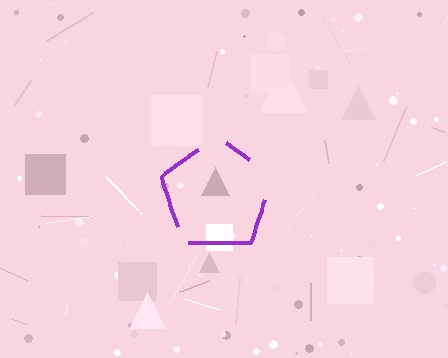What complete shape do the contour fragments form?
The contour fragments form a pentagon.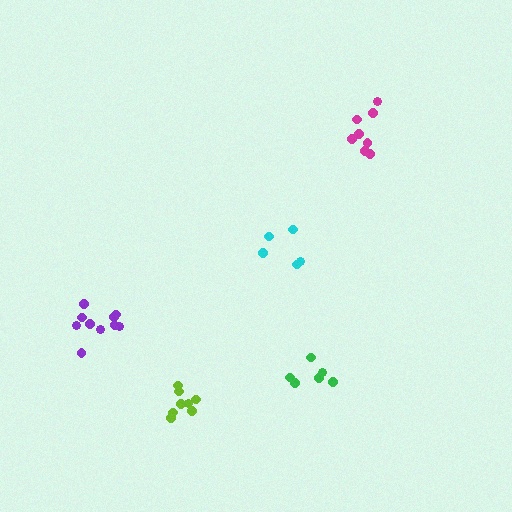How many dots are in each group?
Group 1: 6 dots, Group 2: 8 dots, Group 3: 5 dots, Group 4: 10 dots, Group 5: 8 dots (37 total).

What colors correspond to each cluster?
The clusters are colored: green, magenta, cyan, purple, lime.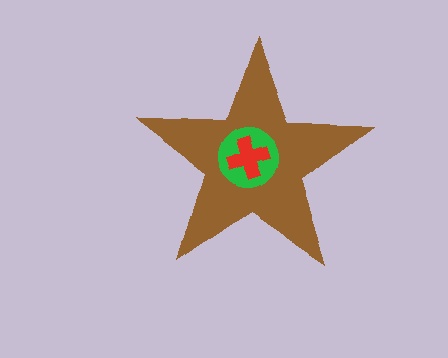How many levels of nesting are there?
3.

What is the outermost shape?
The brown star.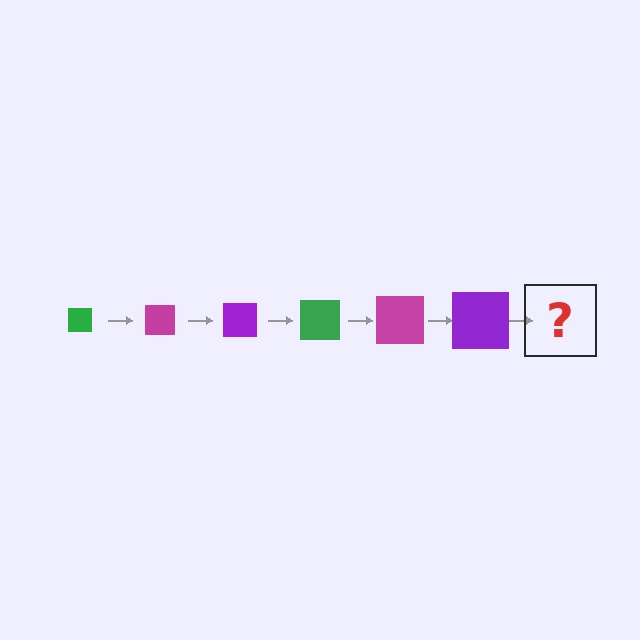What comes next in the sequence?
The next element should be a green square, larger than the previous one.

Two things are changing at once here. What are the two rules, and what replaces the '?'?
The two rules are that the square grows larger each step and the color cycles through green, magenta, and purple. The '?' should be a green square, larger than the previous one.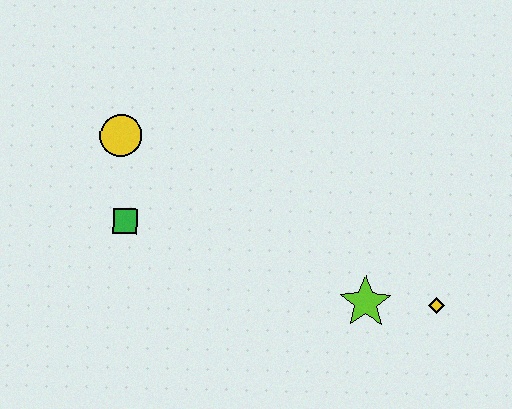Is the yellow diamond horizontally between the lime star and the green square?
No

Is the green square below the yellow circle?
Yes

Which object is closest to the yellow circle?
The green square is closest to the yellow circle.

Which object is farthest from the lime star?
The yellow circle is farthest from the lime star.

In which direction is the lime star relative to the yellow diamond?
The lime star is to the left of the yellow diamond.